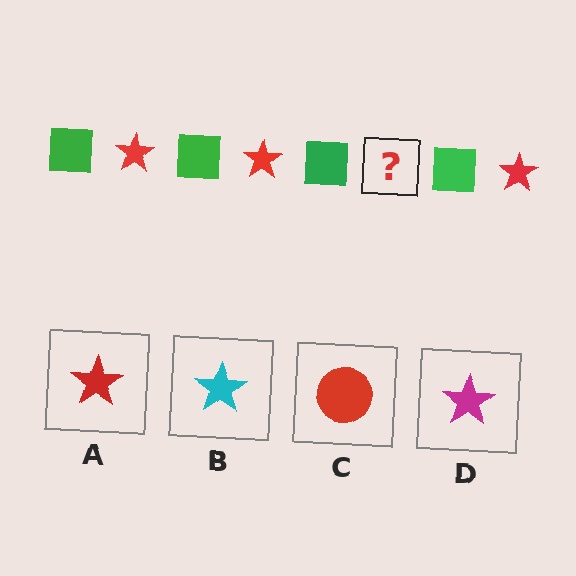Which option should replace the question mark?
Option A.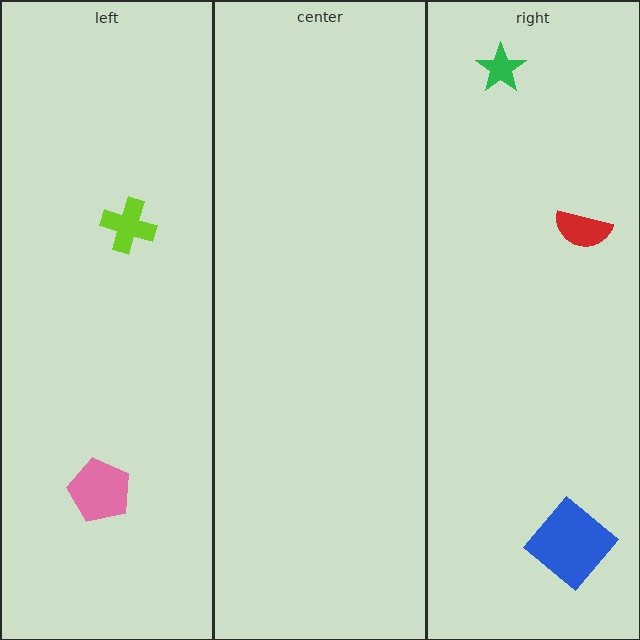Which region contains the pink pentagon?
The left region.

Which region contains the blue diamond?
The right region.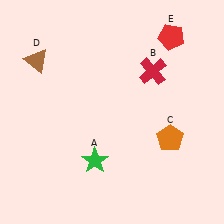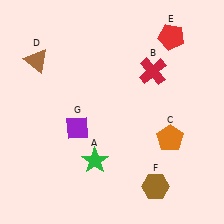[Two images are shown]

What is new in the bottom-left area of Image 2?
A purple diamond (G) was added in the bottom-left area of Image 2.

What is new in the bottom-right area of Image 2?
A brown hexagon (F) was added in the bottom-right area of Image 2.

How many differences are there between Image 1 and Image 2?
There are 2 differences between the two images.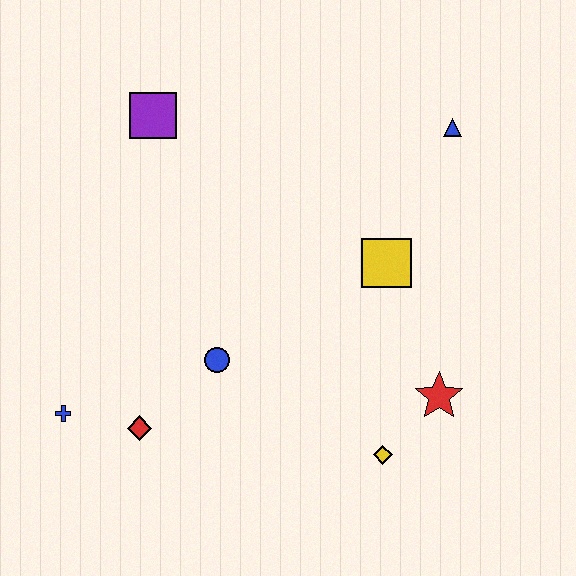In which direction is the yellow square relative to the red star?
The yellow square is above the red star.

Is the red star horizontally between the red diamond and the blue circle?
No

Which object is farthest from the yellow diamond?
The purple square is farthest from the yellow diamond.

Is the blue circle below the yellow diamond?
No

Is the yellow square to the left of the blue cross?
No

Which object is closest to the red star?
The yellow diamond is closest to the red star.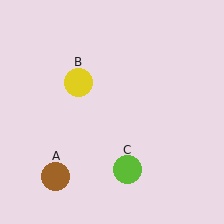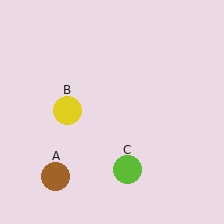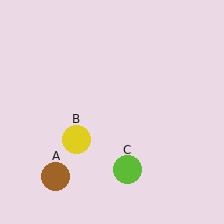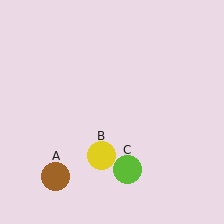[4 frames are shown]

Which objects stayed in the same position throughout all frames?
Brown circle (object A) and lime circle (object C) remained stationary.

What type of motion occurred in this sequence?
The yellow circle (object B) rotated counterclockwise around the center of the scene.